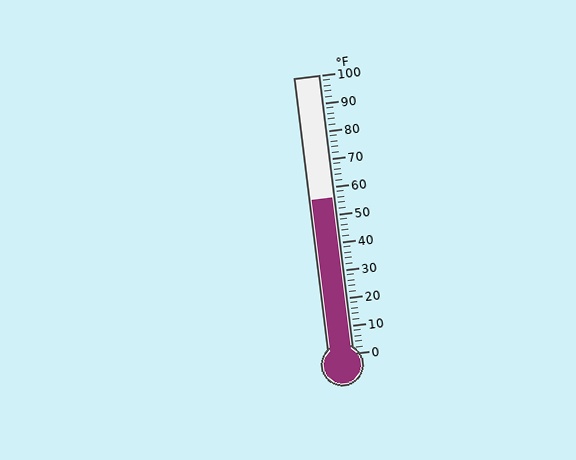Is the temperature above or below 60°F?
The temperature is below 60°F.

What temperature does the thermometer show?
The thermometer shows approximately 56°F.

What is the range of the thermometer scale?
The thermometer scale ranges from 0°F to 100°F.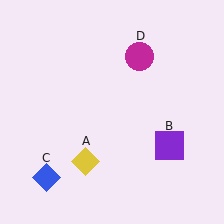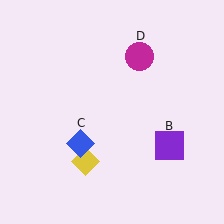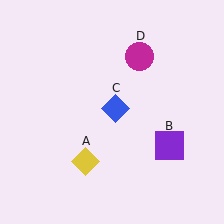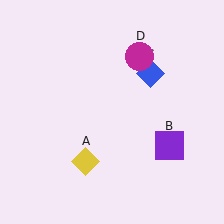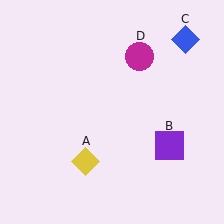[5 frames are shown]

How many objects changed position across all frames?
1 object changed position: blue diamond (object C).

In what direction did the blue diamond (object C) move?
The blue diamond (object C) moved up and to the right.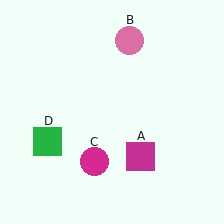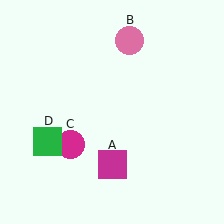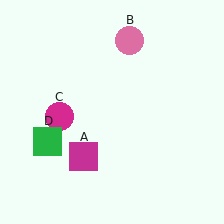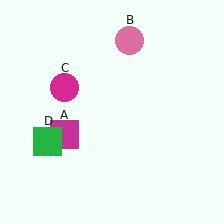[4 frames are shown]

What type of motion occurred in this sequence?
The magenta square (object A), magenta circle (object C) rotated clockwise around the center of the scene.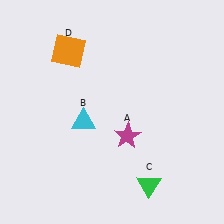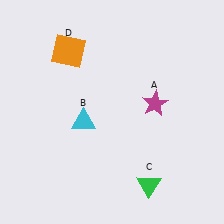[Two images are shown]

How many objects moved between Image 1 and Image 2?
1 object moved between the two images.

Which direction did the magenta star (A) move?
The magenta star (A) moved up.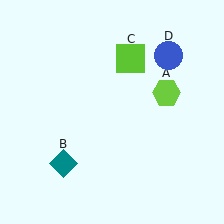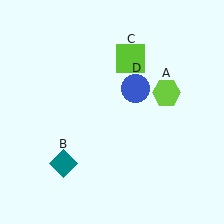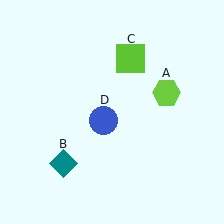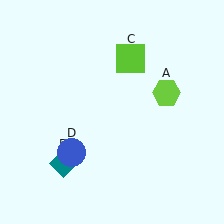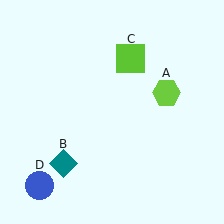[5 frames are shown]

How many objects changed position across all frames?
1 object changed position: blue circle (object D).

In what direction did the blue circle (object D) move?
The blue circle (object D) moved down and to the left.